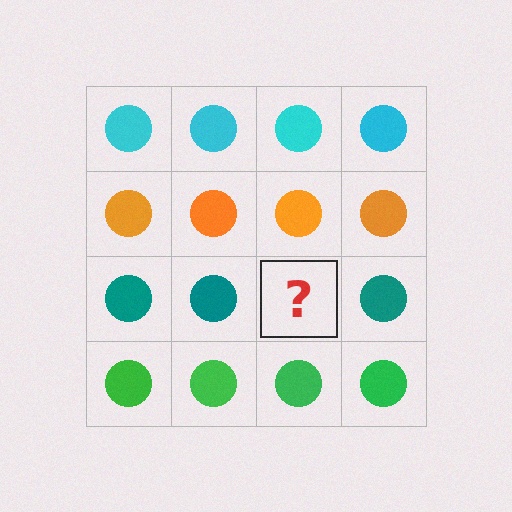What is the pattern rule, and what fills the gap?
The rule is that each row has a consistent color. The gap should be filled with a teal circle.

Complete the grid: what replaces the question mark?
The question mark should be replaced with a teal circle.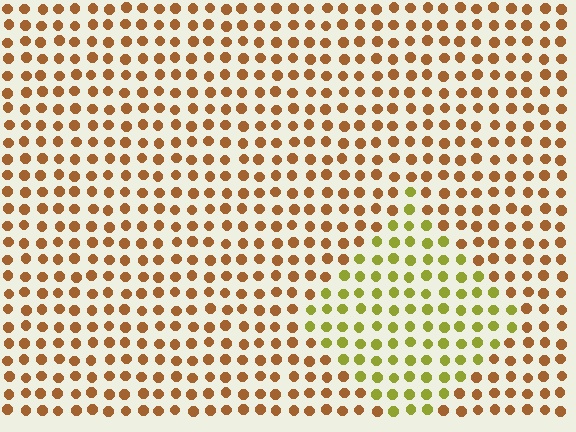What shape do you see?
I see a diamond.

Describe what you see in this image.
The image is filled with small brown elements in a uniform arrangement. A diamond-shaped region is visible where the elements are tinted to a slightly different hue, forming a subtle color boundary.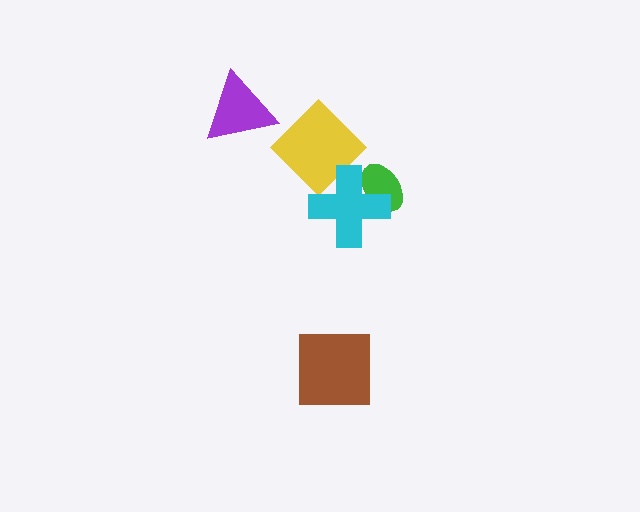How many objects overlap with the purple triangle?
0 objects overlap with the purple triangle.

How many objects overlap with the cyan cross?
2 objects overlap with the cyan cross.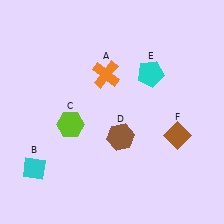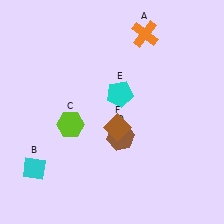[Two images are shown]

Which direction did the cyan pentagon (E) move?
The cyan pentagon (E) moved left.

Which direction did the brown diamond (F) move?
The brown diamond (F) moved left.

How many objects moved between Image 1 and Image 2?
3 objects moved between the two images.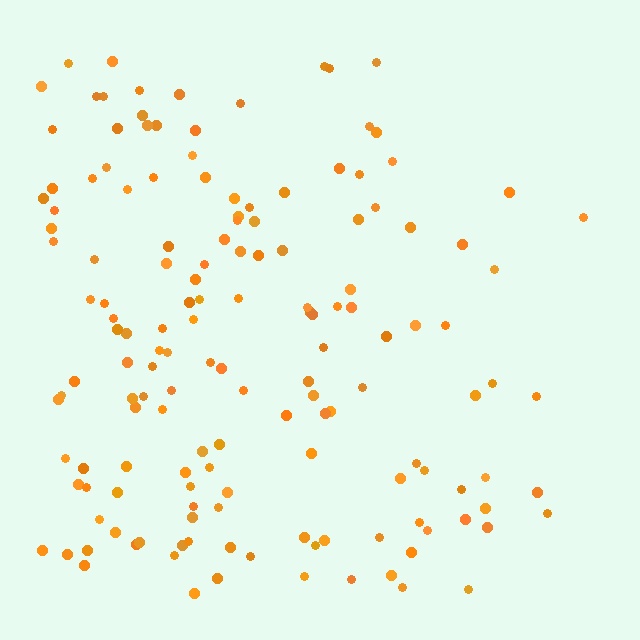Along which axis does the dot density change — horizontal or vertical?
Horizontal.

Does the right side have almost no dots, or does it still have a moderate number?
Still a moderate number, just noticeably fewer than the left.